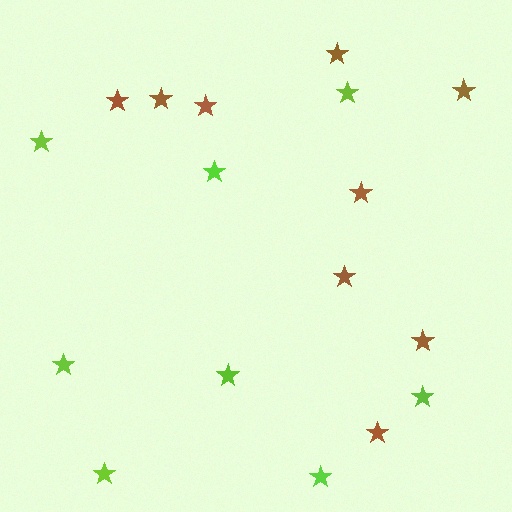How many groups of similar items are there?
There are 2 groups: one group of lime stars (8) and one group of brown stars (9).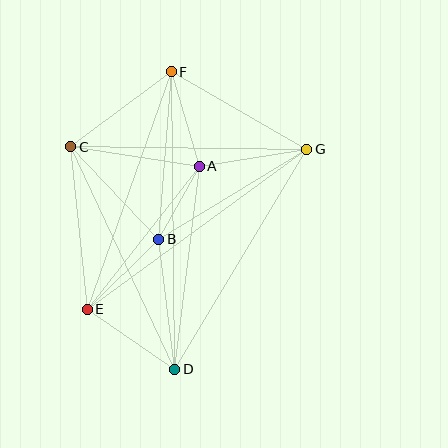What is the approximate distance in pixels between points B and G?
The distance between B and G is approximately 173 pixels.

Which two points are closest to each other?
Points A and B are closest to each other.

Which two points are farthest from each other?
Points D and F are farthest from each other.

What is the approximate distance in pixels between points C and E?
The distance between C and E is approximately 163 pixels.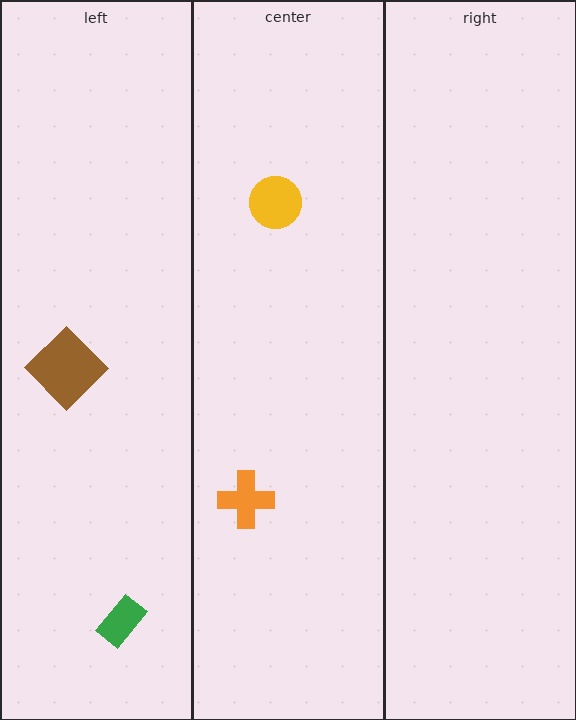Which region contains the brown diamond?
The left region.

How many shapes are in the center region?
2.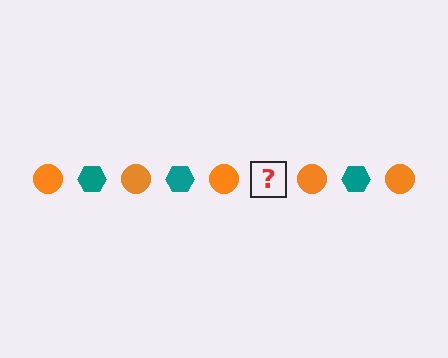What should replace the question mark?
The question mark should be replaced with a teal hexagon.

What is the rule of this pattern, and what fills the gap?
The rule is that the pattern alternates between orange circle and teal hexagon. The gap should be filled with a teal hexagon.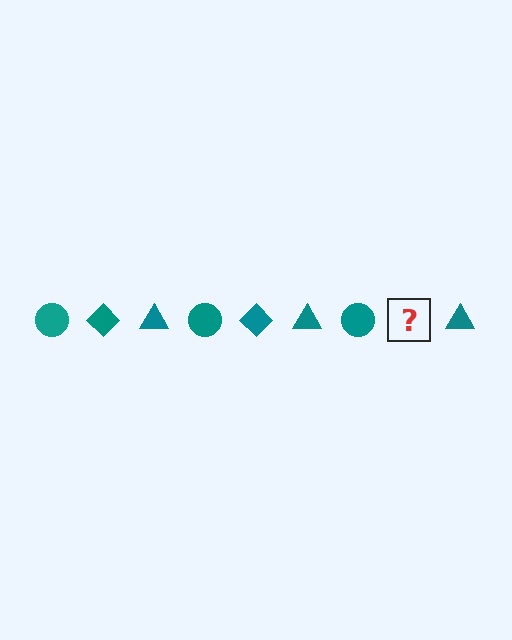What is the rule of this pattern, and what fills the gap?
The rule is that the pattern cycles through circle, diamond, triangle shapes in teal. The gap should be filled with a teal diamond.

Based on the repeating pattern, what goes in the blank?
The blank should be a teal diamond.